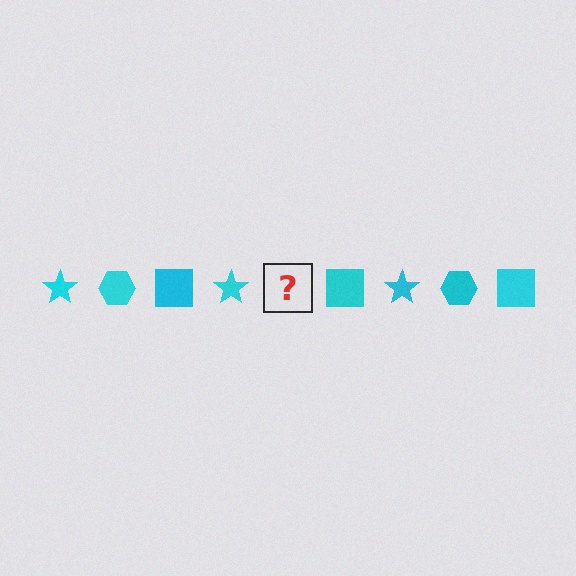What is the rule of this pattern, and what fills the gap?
The rule is that the pattern cycles through star, hexagon, square shapes in cyan. The gap should be filled with a cyan hexagon.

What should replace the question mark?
The question mark should be replaced with a cyan hexagon.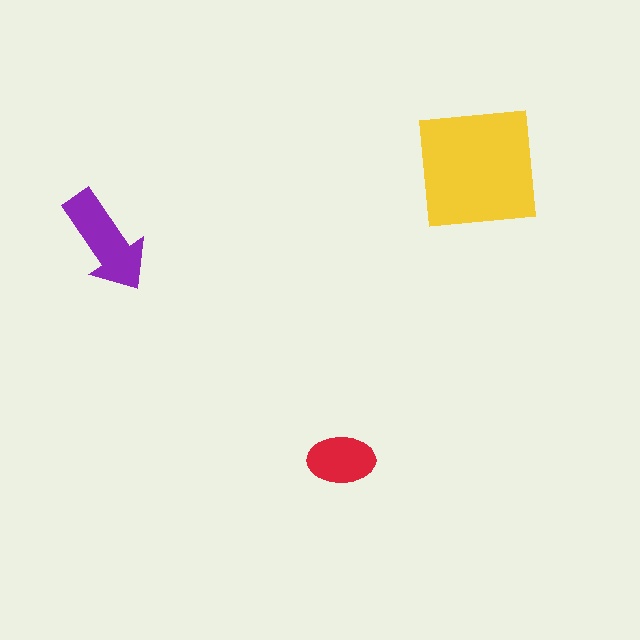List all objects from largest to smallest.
The yellow square, the purple arrow, the red ellipse.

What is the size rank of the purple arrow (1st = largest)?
2nd.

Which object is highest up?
The yellow square is topmost.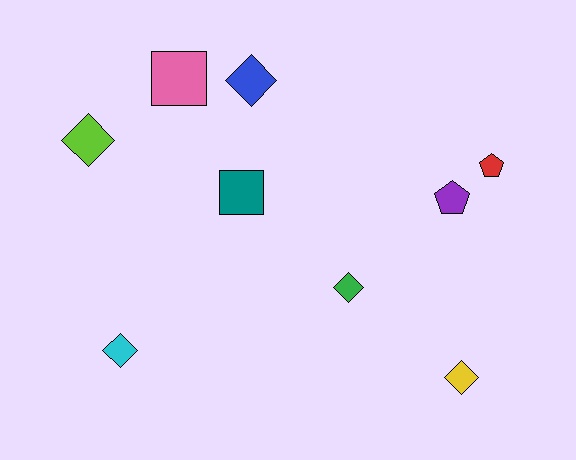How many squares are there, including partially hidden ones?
There are 2 squares.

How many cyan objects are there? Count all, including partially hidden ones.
There is 1 cyan object.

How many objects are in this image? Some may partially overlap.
There are 9 objects.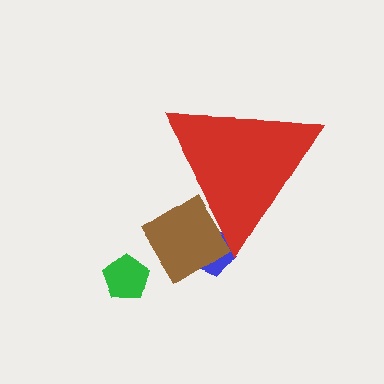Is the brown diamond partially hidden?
Yes, the brown diamond is partially hidden behind the red triangle.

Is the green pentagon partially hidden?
No, the green pentagon is fully visible.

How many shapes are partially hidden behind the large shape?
2 shapes are partially hidden.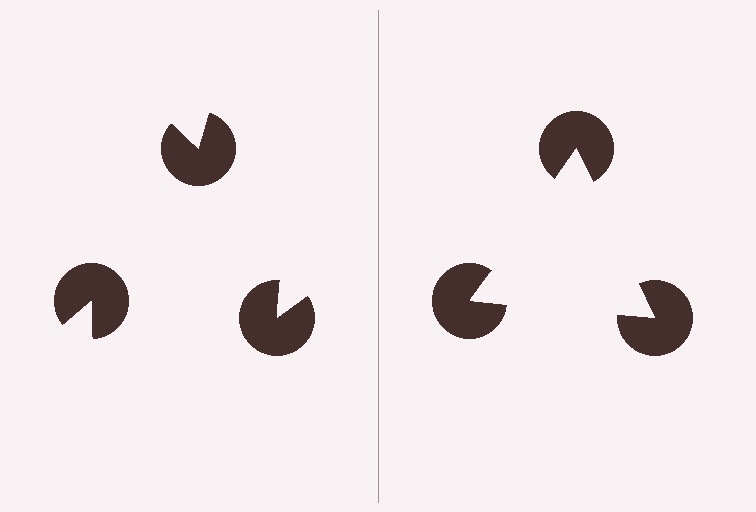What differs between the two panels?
The pac-man discs are positioned identically on both sides; only the wedge orientations differ. On the right they align to a triangle; on the left they are misaligned.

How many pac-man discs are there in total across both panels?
6 — 3 on each side.